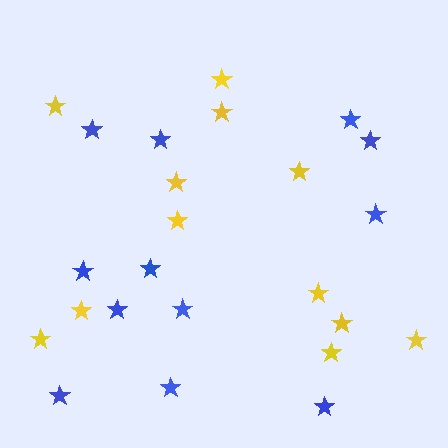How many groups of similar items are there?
There are 2 groups: one group of yellow stars (12) and one group of blue stars (12).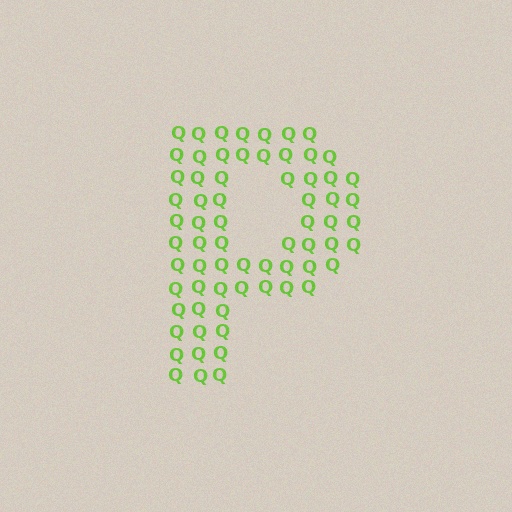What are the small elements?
The small elements are letter Q's.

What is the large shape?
The large shape is the letter P.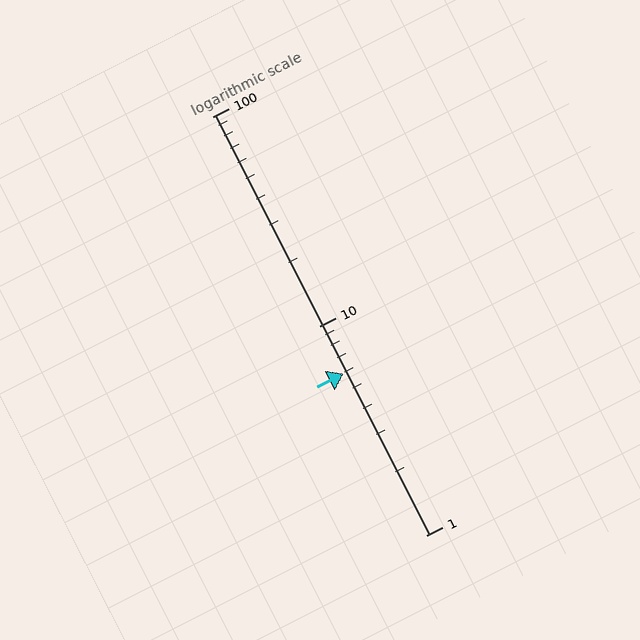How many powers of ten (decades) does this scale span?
The scale spans 2 decades, from 1 to 100.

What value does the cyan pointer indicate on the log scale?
The pointer indicates approximately 5.9.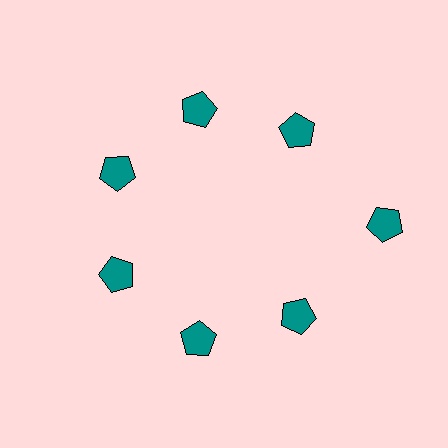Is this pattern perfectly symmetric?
No. The 7 teal pentagons are arranged in a ring, but one element near the 3 o'clock position is pushed outward from the center, breaking the 7-fold rotational symmetry.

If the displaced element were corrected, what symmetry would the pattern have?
It would have 7-fold rotational symmetry — the pattern would map onto itself every 51 degrees.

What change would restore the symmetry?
The symmetry would be restored by moving it inward, back onto the ring so that all 7 pentagons sit at equal angles and equal distance from the center.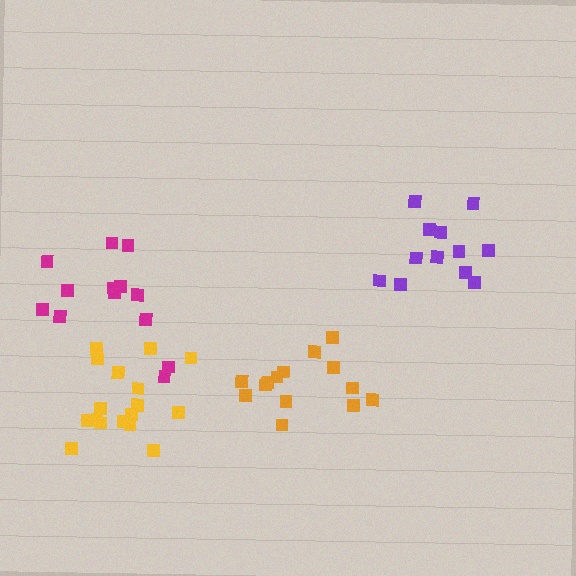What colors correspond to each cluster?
The clusters are colored: purple, magenta, yellow, orange.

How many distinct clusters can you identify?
There are 4 distinct clusters.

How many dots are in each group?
Group 1: 12 dots, Group 2: 13 dots, Group 3: 17 dots, Group 4: 14 dots (56 total).